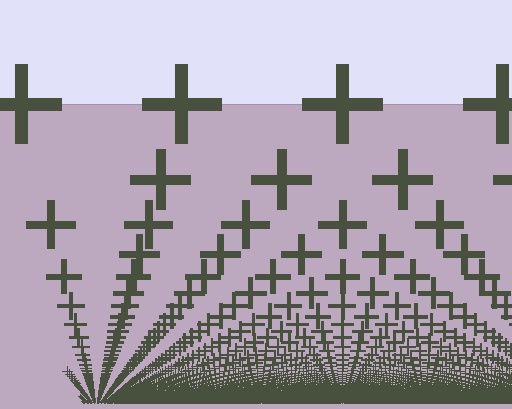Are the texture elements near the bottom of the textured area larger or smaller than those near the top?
Smaller. The gradient is inverted — elements near the bottom are smaller and denser.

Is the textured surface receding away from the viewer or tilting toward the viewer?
The surface appears to tilt toward the viewer. Texture elements get larger and sparser toward the top.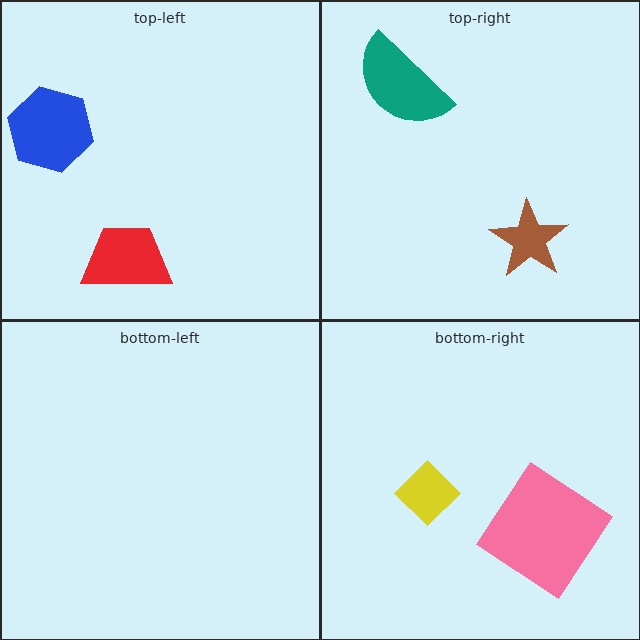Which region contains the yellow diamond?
The bottom-right region.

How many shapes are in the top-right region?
2.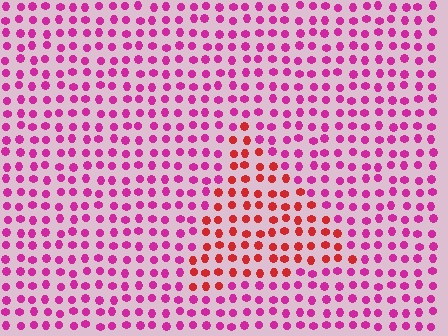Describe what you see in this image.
The image is filled with small magenta elements in a uniform arrangement. A triangle-shaped region is visible where the elements are tinted to a slightly different hue, forming a subtle color boundary.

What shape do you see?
I see a triangle.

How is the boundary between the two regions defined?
The boundary is defined purely by a slight shift in hue (about 42 degrees). Spacing, size, and orientation are identical on both sides.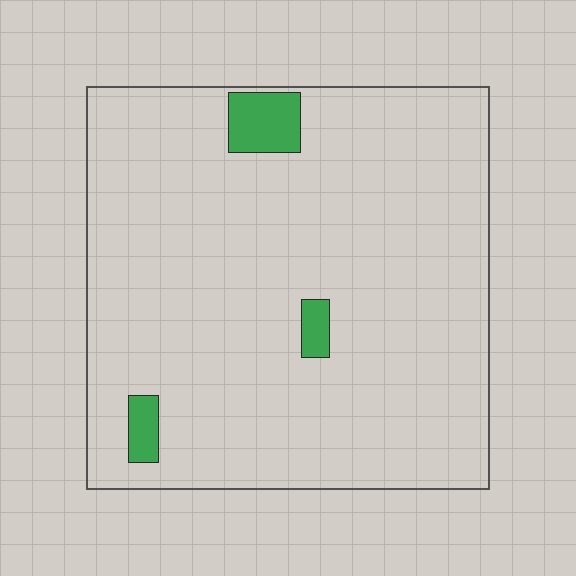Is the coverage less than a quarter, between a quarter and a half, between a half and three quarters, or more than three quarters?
Less than a quarter.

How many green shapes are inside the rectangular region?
3.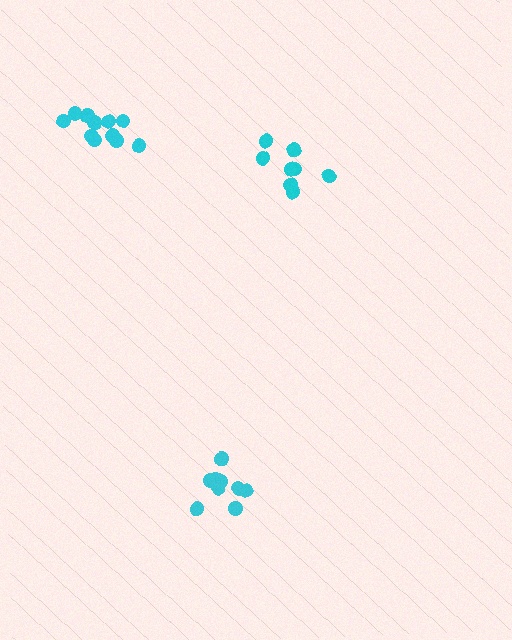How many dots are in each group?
Group 1: 8 dots, Group 2: 11 dots, Group 3: 9 dots (28 total).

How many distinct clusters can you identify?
There are 3 distinct clusters.